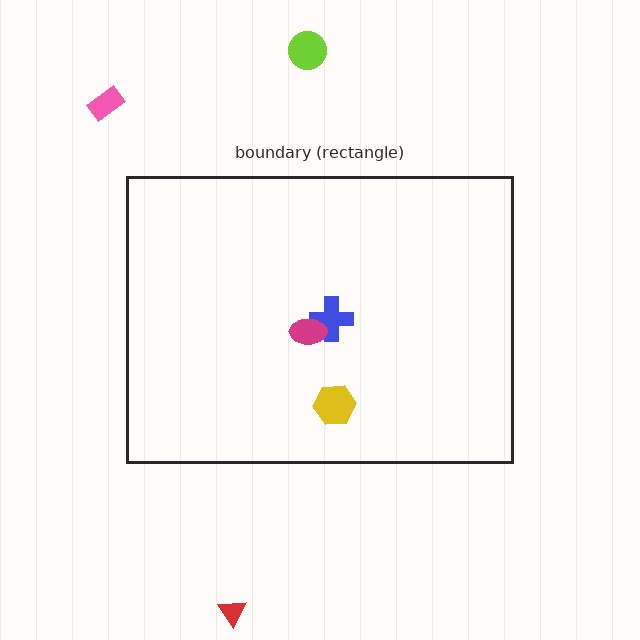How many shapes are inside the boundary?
3 inside, 3 outside.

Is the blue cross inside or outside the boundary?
Inside.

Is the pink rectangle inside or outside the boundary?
Outside.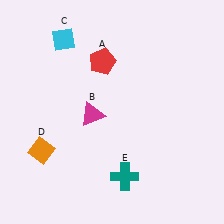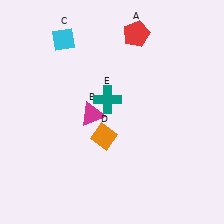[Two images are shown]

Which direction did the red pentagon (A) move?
The red pentagon (A) moved right.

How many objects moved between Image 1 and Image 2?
3 objects moved between the two images.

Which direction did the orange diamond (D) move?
The orange diamond (D) moved right.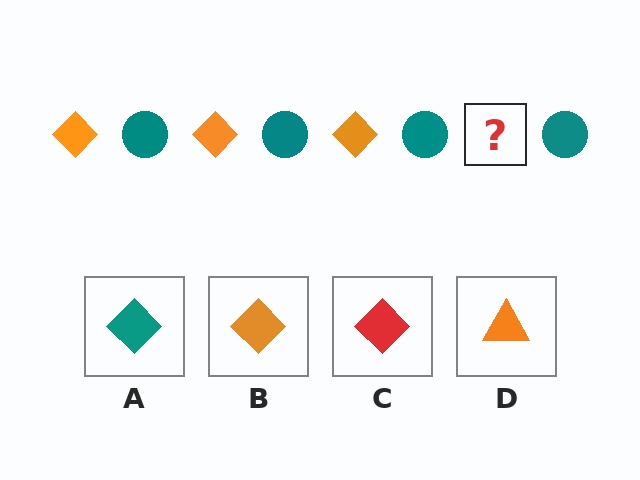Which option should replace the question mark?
Option B.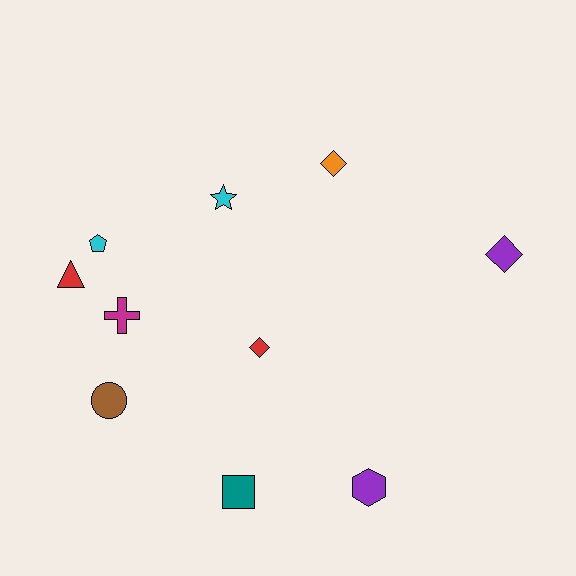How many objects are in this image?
There are 10 objects.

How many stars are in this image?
There is 1 star.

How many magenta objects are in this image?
There is 1 magenta object.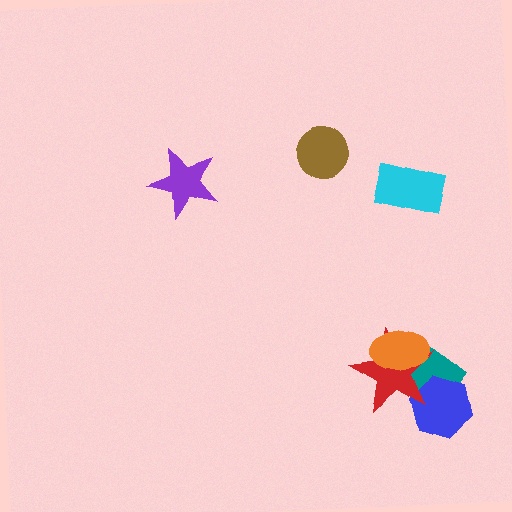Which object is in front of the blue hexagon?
The red star is in front of the blue hexagon.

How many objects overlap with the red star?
3 objects overlap with the red star.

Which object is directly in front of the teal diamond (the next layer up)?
The blue hexagon is directly in front of the teal diamond.